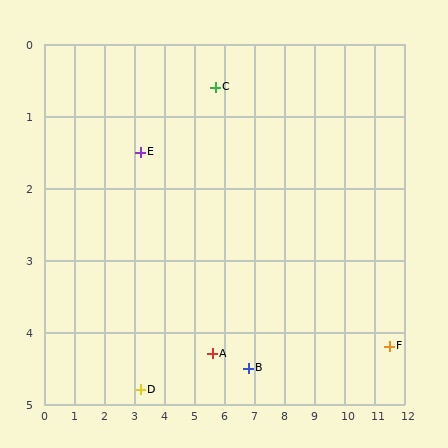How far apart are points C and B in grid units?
Points C and B are about 4.1 grid units apart.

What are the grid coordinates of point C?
Point C is at approximately (5.7, 0.6).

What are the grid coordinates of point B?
Point B is at approximately (6.8, 4.5).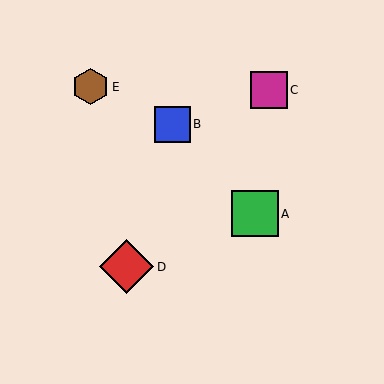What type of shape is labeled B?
Shape B is a blue square.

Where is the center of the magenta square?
The center of the magenta square is at (269, 90).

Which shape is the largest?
The red diamond (labeled D) is the largest.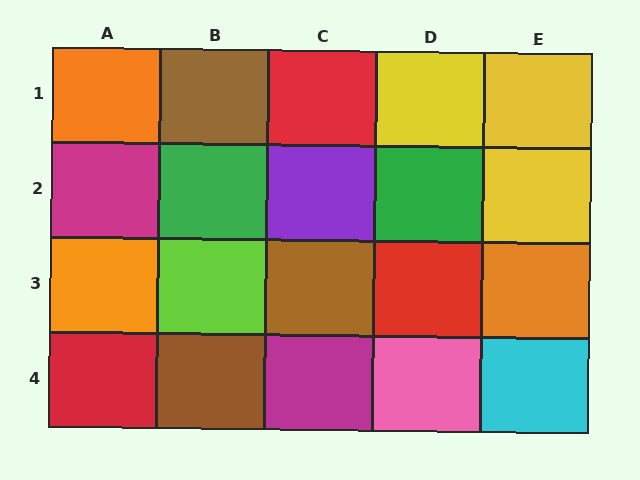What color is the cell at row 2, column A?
Magenta.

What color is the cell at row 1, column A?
Orange.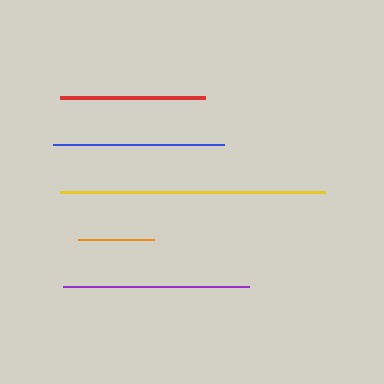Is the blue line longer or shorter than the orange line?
The blue line is longer than the orange line.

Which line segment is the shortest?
The orange line is the shortest at approximately 76 pixels.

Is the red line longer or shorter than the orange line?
The red line is longer than the orange line.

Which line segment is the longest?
The yellow line is the longest at approximately 265 pixels.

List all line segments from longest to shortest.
From longest to shortest: yellow, purple, blue, red, orange.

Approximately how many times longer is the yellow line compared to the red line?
The yellow line is approximately 1.8 times the length of the red line.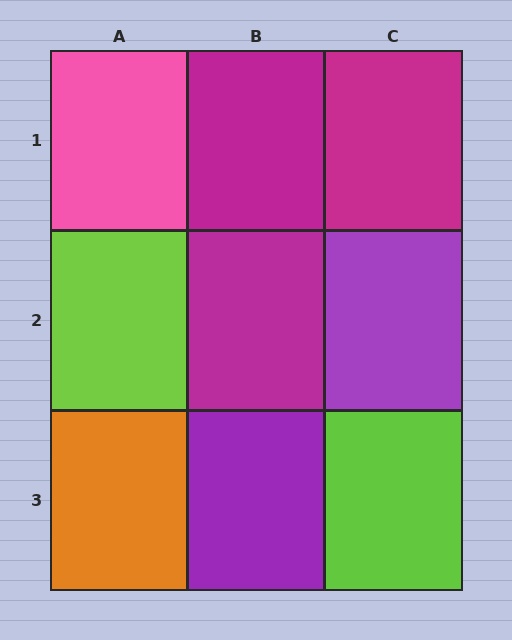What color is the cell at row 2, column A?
Lime.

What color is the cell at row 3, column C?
Lime.